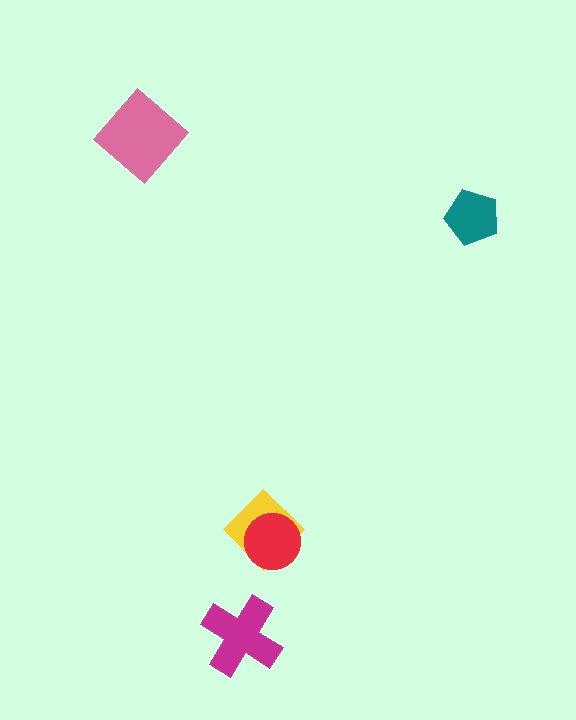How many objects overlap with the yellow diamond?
1 object overlaps with the yellow diamond.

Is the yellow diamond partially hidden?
Yes, it is partially covered by another shape.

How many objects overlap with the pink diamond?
0 objects overlap with the pink diamond.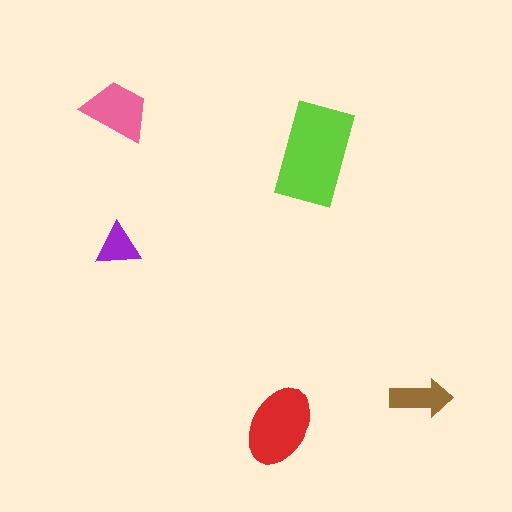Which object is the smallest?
The purple triangle.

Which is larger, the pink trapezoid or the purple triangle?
The pink trapezoid.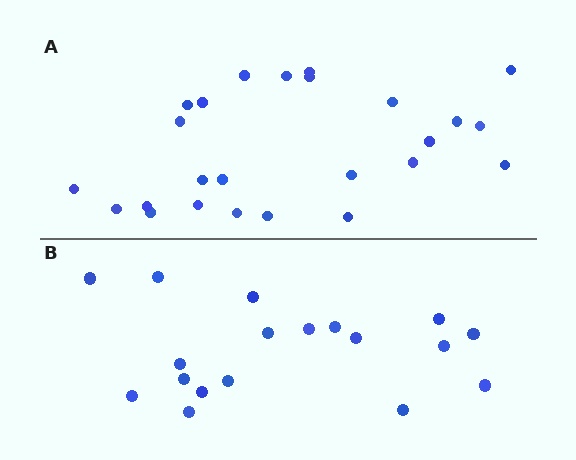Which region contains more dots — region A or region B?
Region A (the top region) has more dots.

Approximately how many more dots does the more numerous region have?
Region A has roughly 8 or so more dots than region B.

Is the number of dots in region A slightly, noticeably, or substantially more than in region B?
Region A has noticeably more, but not dramatically so. The ratio is roughly 1.4 to 1.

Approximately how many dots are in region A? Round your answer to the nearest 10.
About 20 dots. (The exact count is 25, which rounds to 20.)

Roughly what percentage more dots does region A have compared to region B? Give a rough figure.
About 40% more.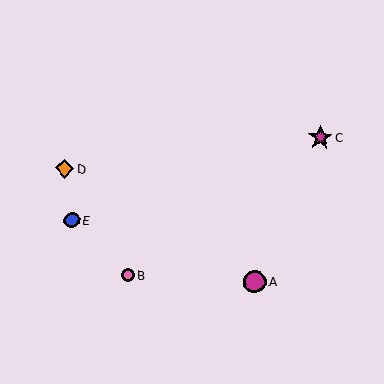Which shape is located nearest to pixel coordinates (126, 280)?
The pink circle (labeled B) at (128, 275) is nearest to that location.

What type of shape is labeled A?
Shape A is a magenta circle.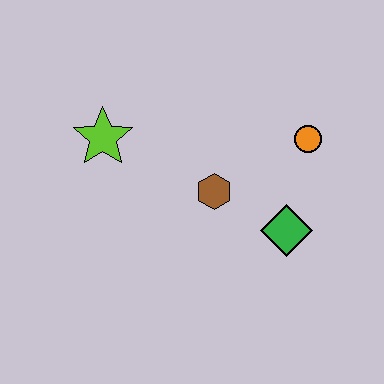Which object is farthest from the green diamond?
The lime star is farthest from the green diamond.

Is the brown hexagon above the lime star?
No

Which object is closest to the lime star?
The brown hexagon is closest to the lime star.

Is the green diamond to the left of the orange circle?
Yes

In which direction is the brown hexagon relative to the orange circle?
The brown hexagon is to the left of the orange circle.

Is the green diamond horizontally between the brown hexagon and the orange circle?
Yes